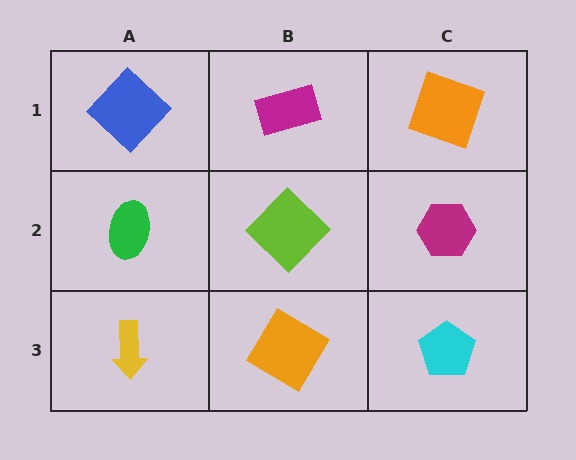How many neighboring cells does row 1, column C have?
2.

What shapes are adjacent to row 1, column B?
A lime diamond (row 2, column B), a blue diamond (row 1, column A), an orange square (row 1, column C).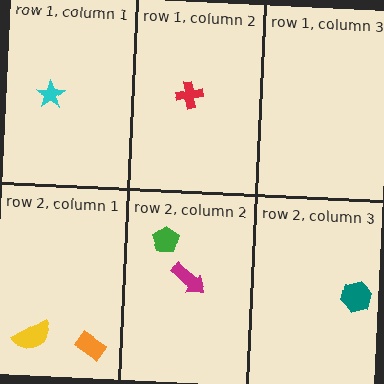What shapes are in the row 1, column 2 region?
The red cross.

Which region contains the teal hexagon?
The row 2, column 3 region.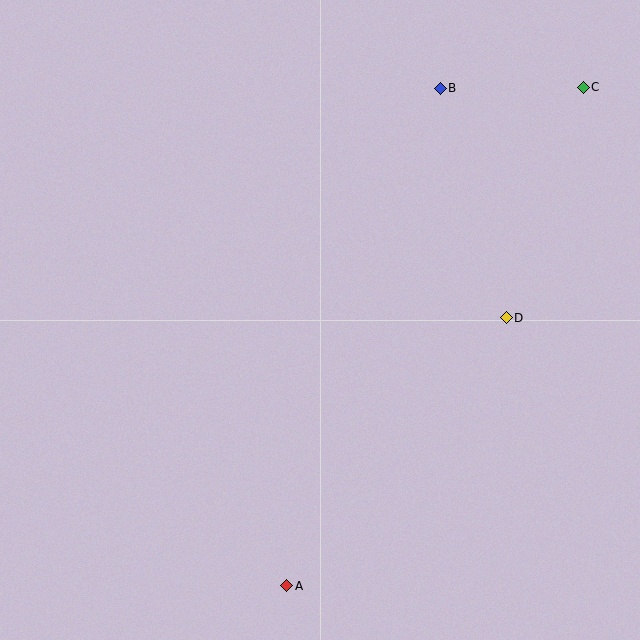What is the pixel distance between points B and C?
The distance between B and C is 143 pixels.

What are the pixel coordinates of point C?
Point C is at (583, 87).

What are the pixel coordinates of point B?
Point B is at (440, 88).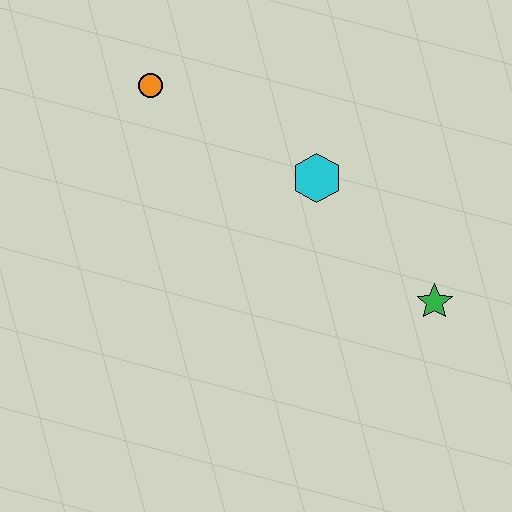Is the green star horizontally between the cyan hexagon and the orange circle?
No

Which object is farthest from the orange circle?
The green star is farthest from the orange circle.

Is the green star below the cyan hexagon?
Yes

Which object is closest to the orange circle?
The cyan hexagon is closest to the orange circle.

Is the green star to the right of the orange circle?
Yes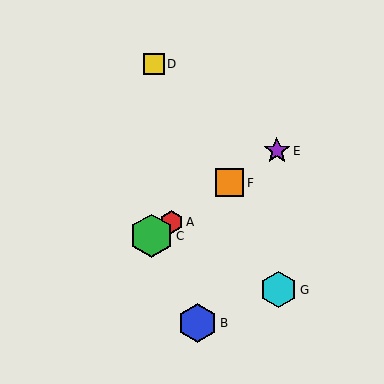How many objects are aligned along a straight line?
4 objects (A, C, E, F) are aligned along a straight line.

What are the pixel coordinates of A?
Object A is at (172, 222).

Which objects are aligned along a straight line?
Objects A, C, E, F are aligned along a straight line.